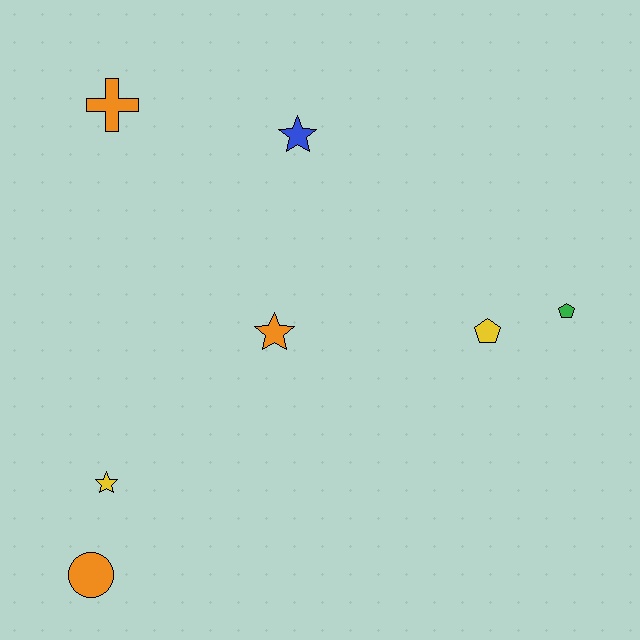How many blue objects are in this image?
There is 1 blue object.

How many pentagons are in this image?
There are 2 pentagons.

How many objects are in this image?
There are 7 objects.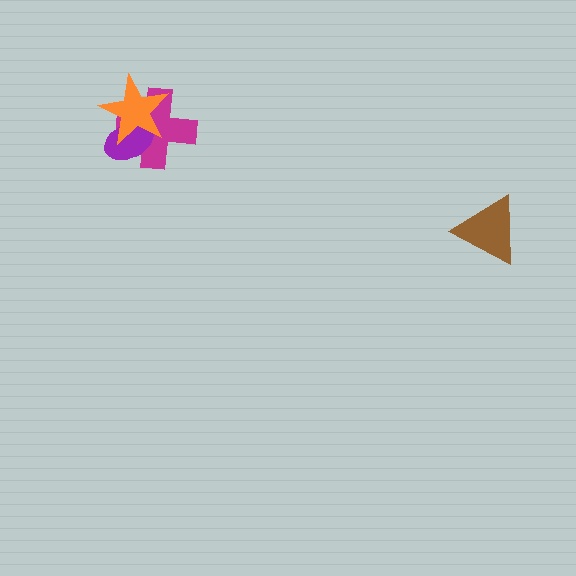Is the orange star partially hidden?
No, no other shape covers it.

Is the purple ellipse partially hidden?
Yes, it is partially covered by another shape.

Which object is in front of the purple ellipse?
The orange star is in front of the purple ellipse.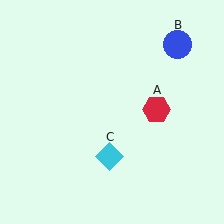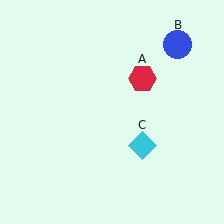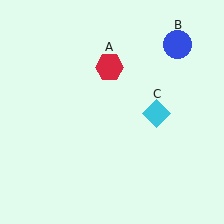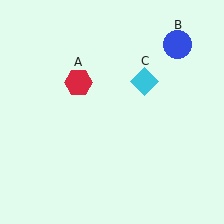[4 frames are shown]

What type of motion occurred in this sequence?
The red hexagon (object A), cyan diamond (object C) rotated counterclockwise around the center of the scene.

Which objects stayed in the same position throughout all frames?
Blue circle (object B) remained stationary.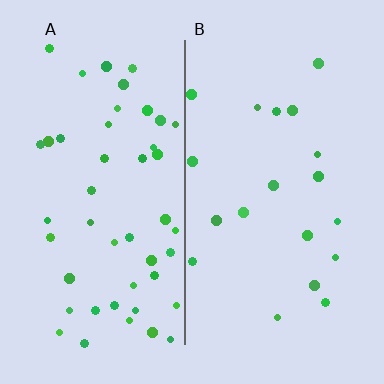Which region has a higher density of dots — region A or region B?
A (the left).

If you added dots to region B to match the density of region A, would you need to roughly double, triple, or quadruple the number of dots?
Approximately double.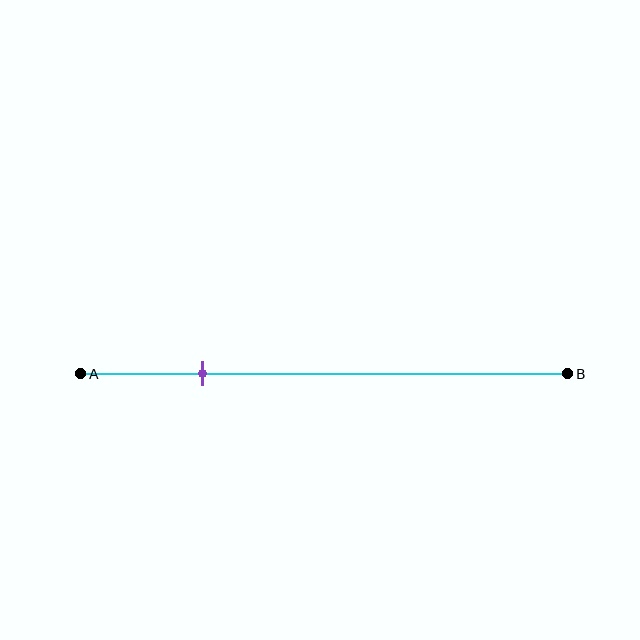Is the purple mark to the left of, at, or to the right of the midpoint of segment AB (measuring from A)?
The purple mark is to the left of the midpoint of segment AB.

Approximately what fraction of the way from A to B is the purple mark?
The purple mark is approximately 25% of the way from A to B.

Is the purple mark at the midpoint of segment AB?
No, the mark is at about 25% from A, not at the 50% midpoint.